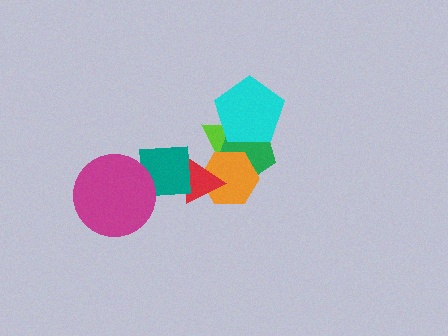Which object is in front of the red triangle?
The teal square is in front of the red triangle.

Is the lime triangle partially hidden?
Yes, it is partially covered by another shape.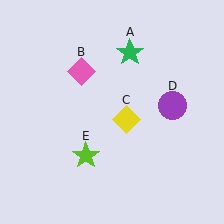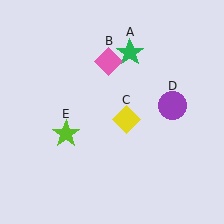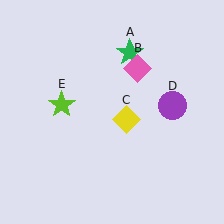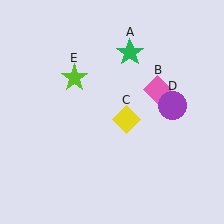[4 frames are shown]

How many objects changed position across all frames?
2 objects changed position: pink diamond (object B), lime star (object E).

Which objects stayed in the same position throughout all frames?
Green star (object A) and yellow diamond (object C) and purple circle (object D) remained stationary.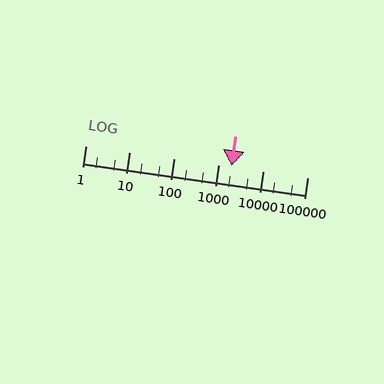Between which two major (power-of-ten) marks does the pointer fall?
The pointer is between 1000 and 10000.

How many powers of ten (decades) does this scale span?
The scale spans 5 decades, from 1 to 100000.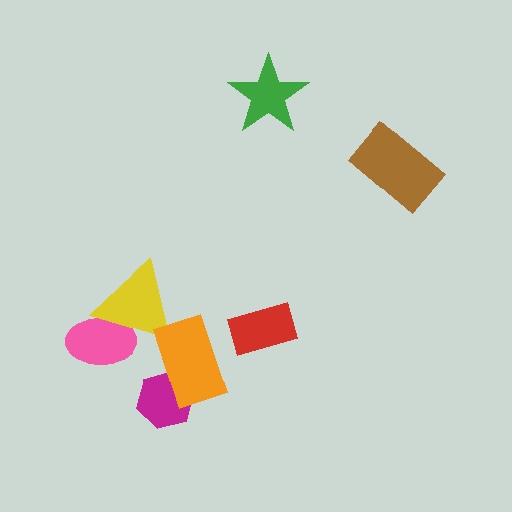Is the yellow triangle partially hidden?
Yes, it is partially covered by another shape.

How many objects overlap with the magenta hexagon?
1 object overlaps with the magenta hexagon.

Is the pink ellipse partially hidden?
Yes, it is partially covered by another shape.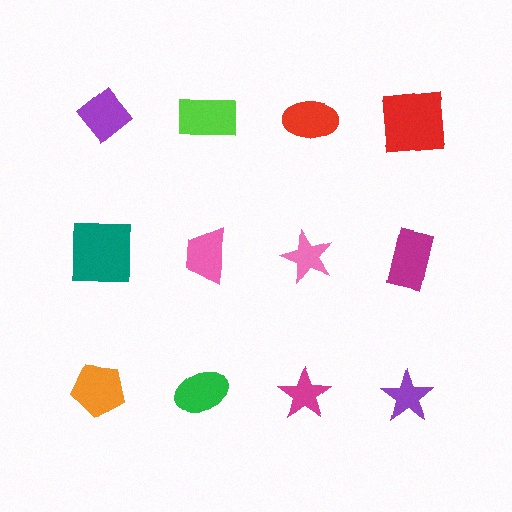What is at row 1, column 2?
A lime rectangle.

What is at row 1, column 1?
A purple diamond.